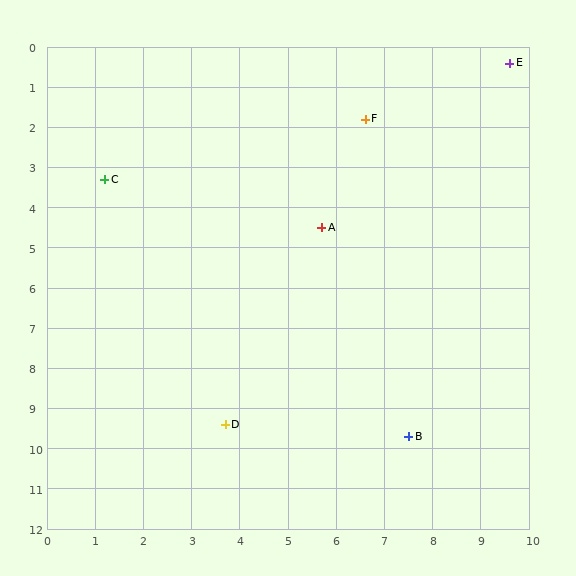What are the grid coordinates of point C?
Point C is at approximately (1.2, 3.3).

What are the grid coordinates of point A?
Point A is at approximately (5.7, 4.5).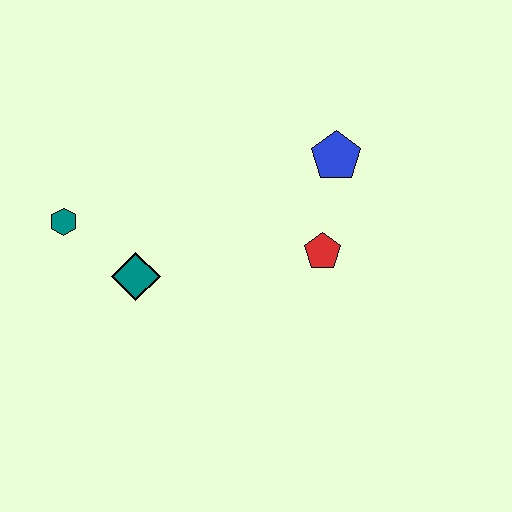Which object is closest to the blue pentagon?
The red pentagon is closest to the blue pentagon.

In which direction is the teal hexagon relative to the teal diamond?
The teal hexagon is to the left of the teal diamond.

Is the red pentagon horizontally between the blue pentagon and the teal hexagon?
Yes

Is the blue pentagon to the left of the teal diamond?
No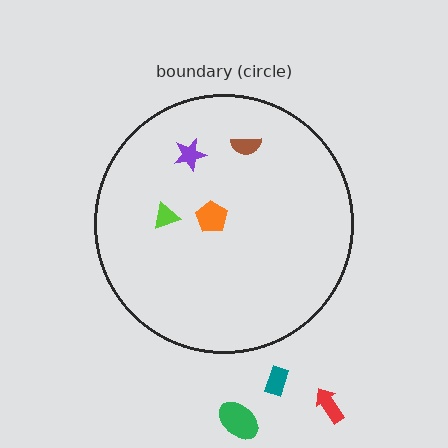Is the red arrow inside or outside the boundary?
Outside.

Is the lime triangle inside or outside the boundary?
Inside.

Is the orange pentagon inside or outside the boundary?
Inside.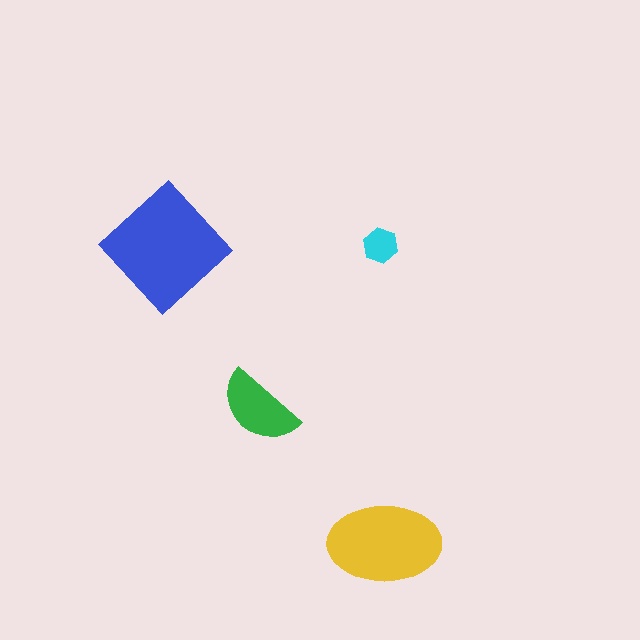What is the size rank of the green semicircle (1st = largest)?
3rd.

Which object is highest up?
The cyan hexagon is topmost.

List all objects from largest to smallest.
The blue diamond, the yellow ellipse, the green semicircle, the cyan hexagon.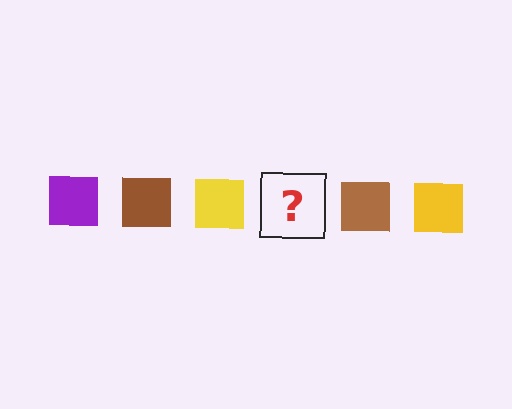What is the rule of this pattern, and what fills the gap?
The rule is that the pattern cycles through purple, brown, yellow squares. The gap should be filled with a purple square.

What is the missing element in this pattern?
The missing element is a purple square.